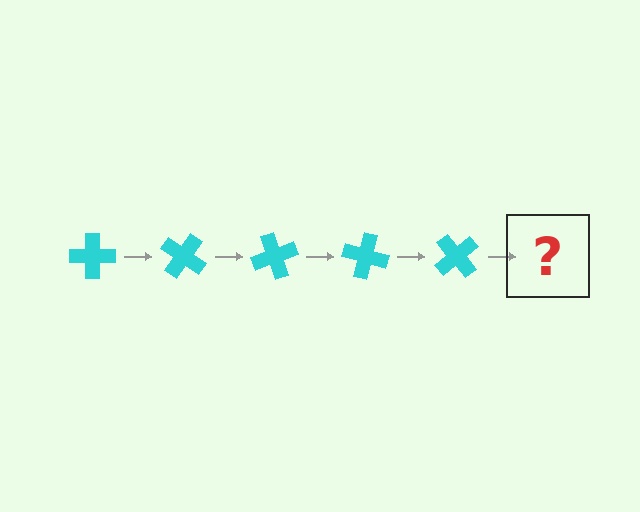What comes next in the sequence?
The next element should be a cyan cross rotated 175 degrees.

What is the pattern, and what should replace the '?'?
The pattern is that the cross rotates 35 degrees each step. The '?' should be a cyan cross rotated 175 degrees.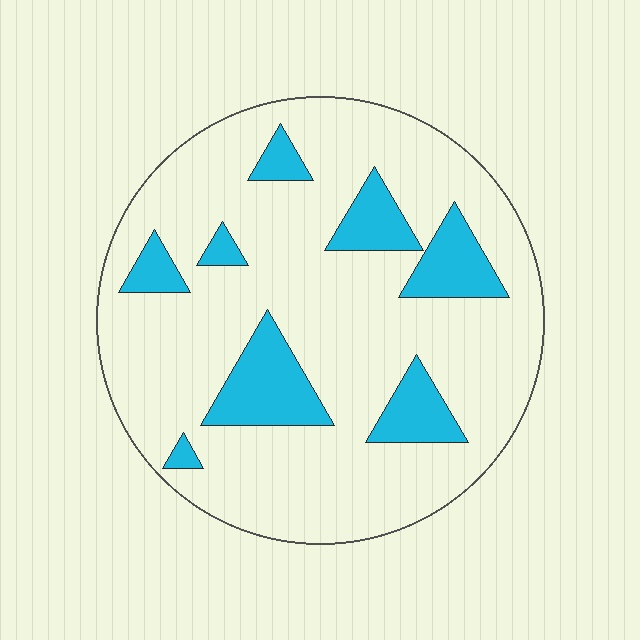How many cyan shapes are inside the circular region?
8.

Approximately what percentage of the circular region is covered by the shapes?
Approximately 20%.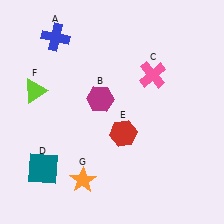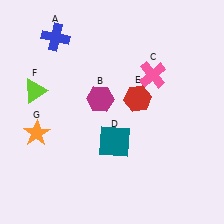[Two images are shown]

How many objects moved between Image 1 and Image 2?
3 objects moved between the two images.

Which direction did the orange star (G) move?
The orange star (G) moved up.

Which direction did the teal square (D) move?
The teal square (D) moved right.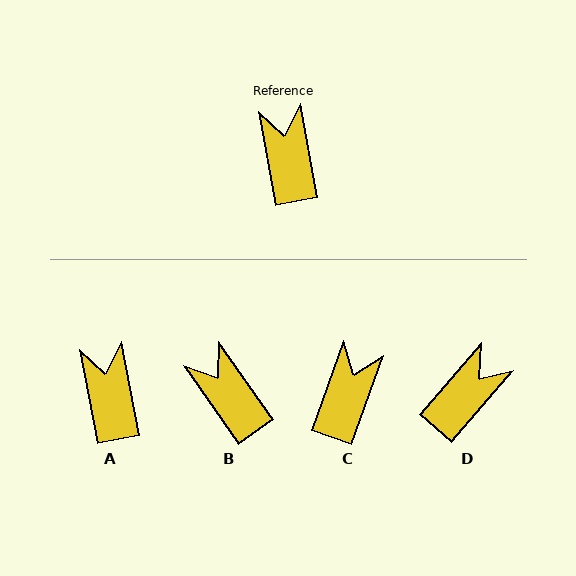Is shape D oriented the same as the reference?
No, it is off by about 52 degrees.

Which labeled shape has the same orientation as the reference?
A.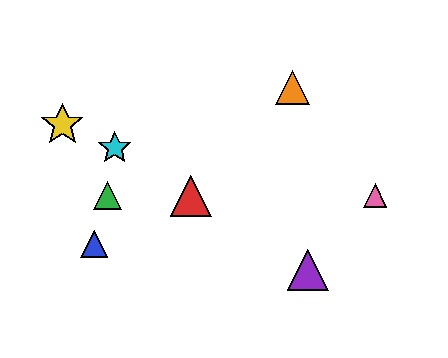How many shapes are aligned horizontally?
3 shapes (the red triangle, the green triangle, the pink triangle) are aligned horizontally.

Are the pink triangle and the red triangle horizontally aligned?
Yes, both are at y≈196.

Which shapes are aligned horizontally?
The red triangle, the green triangle, the pink triangle are aligned horizontally.